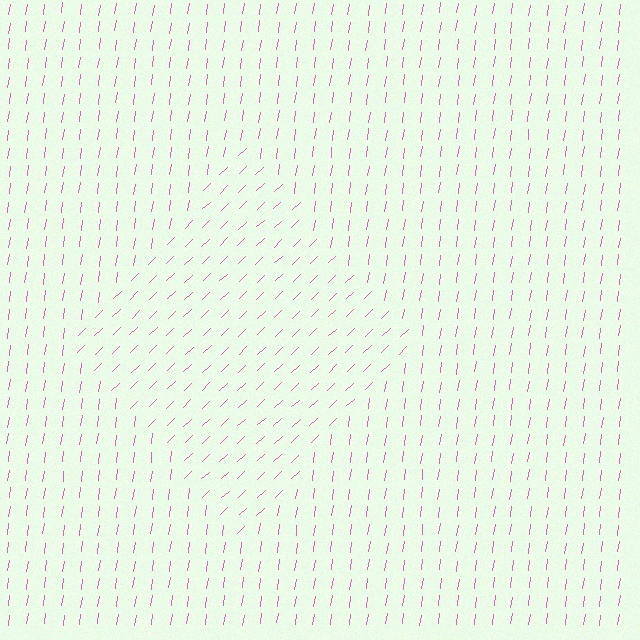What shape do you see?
I see a diamond.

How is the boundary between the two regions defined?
The boundary is defined purely by a change in line orientation (approximately 38 degrees difference). All lines are the same color and thickness.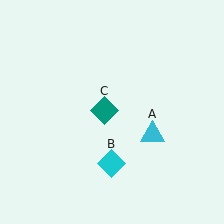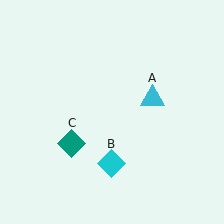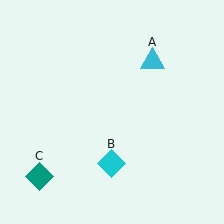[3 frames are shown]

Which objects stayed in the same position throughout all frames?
Cyan diamond (object B) remained stationary.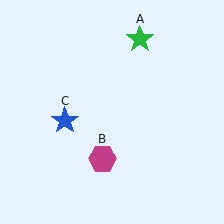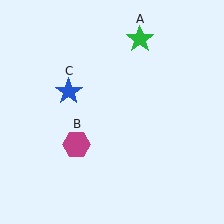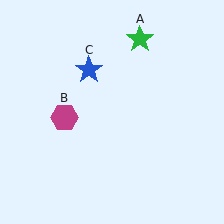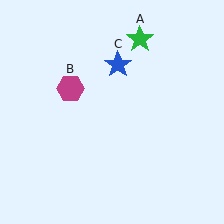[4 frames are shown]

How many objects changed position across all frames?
2 objects changed position: magenta hexagon (object B), blue star (object C).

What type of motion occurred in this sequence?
The magenta hexagon (object B), blue star (object C) rotated clockwise around the center of the scene.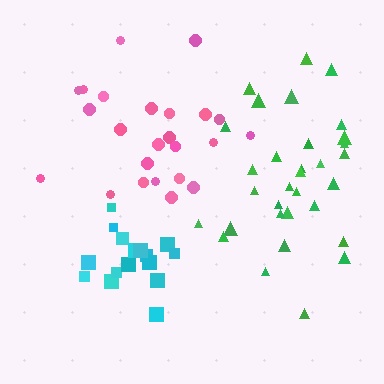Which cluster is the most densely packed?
Cyan.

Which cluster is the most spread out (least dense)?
Pink.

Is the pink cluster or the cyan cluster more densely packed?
Cyan.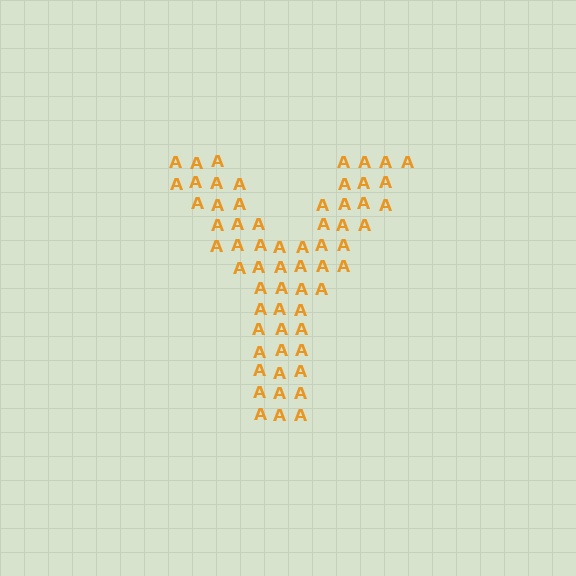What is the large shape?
The large shape is the letter Y.